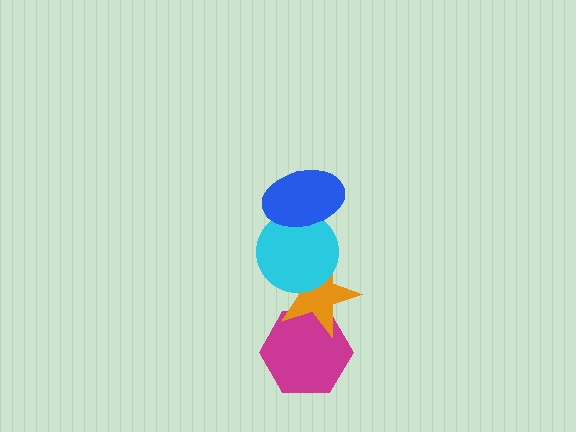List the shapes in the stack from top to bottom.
From top to bottom: the blue ellipse, the cyan circle, the orange star, the magenta hexagon.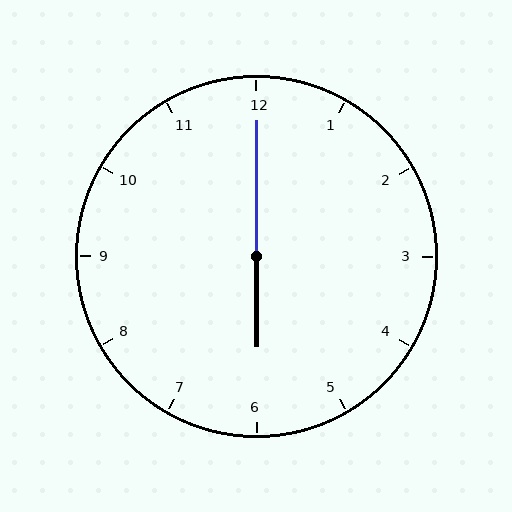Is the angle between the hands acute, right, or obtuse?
It is obtuse.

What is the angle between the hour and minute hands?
Approximately 180 degrees.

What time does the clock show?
6:00.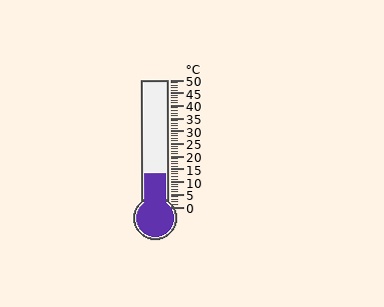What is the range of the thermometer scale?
The thermometer scale ranges from 0°C to 50°C.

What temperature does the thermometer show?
The thermometer shows approximately 13°C.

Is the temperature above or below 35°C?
The temperature is below 35°C.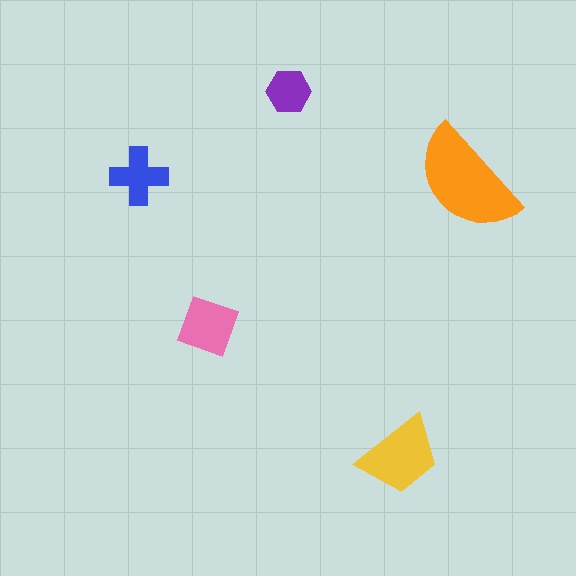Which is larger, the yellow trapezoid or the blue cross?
The yellow trapezoid.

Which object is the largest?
The orange semicircle.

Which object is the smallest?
The purple hexagon.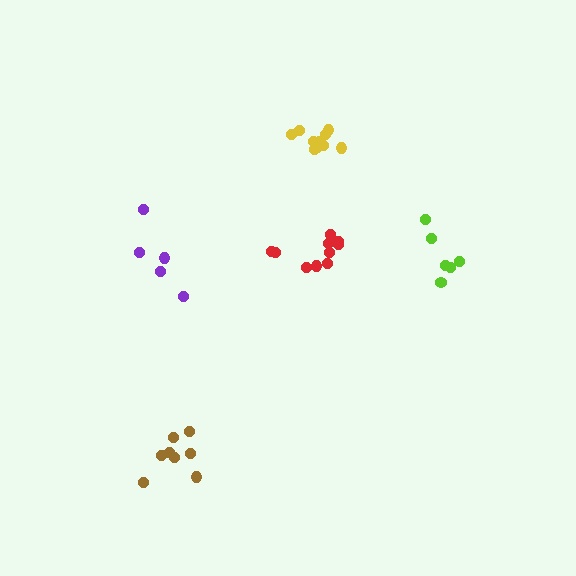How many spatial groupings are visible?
There are 5 spatial groupings.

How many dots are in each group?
Group 1: 5 dots, Group 2: 6 dots, Group 3: 10 dots, Group 4: 8 dots, Group 5: 10 dots (39 total).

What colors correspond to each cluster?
The clusters are colored: purple, lime, yellow, brown, red.